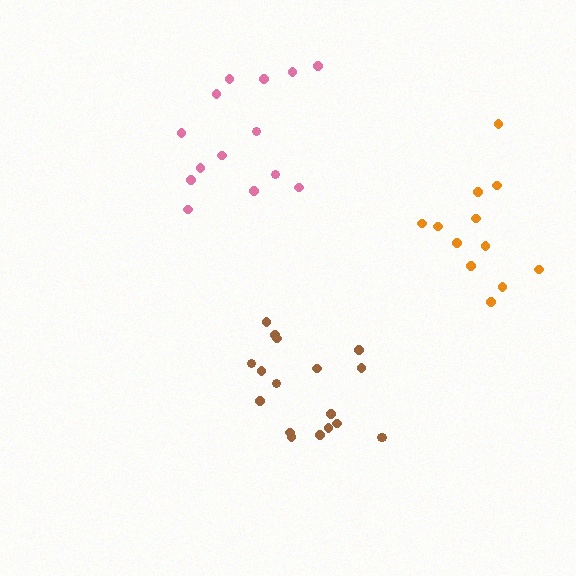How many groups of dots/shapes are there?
There are 3 groups.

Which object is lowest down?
The brown cluster is bottommost.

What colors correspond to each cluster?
The clusters are colored: pink, brown, orange.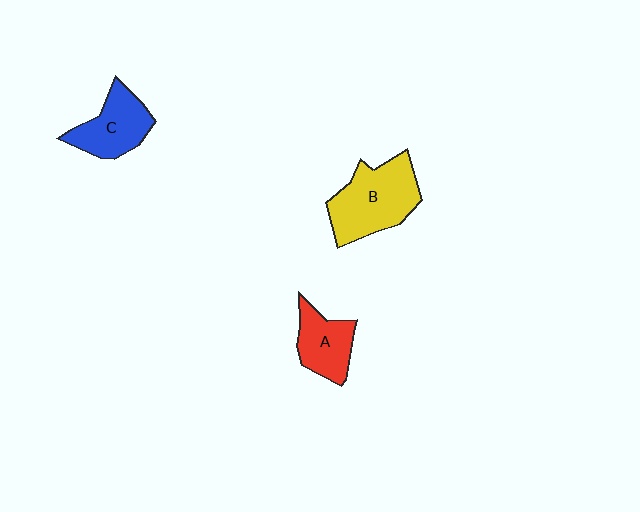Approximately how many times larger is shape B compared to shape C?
Approximately 1.4 times.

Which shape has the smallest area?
Shape A (red).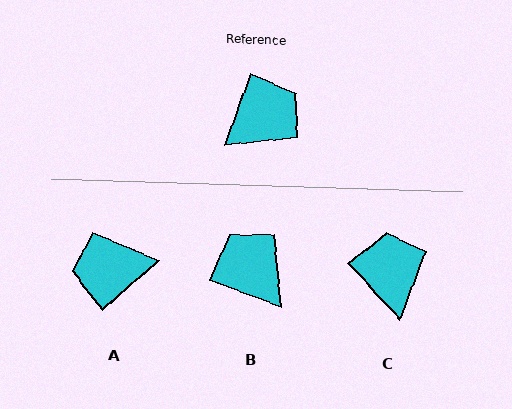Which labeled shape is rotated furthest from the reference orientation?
A, about 151 degrees away.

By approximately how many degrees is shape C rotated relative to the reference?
Approximately 63 degrees counter-clockwise.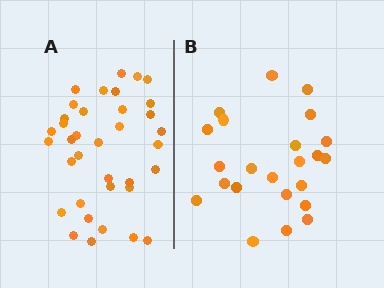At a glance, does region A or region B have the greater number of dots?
Region A (the left region) has more dots.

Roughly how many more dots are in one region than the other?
Region A has approximately 15 more dots than region B.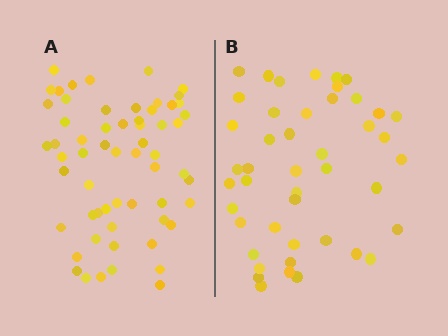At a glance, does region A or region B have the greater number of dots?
Region A (the left region) has more dots.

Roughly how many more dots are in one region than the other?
Region A has approximately 15 more dots than region B.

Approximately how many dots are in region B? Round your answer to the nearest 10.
About 40 dots. (The exact count is 45, which rounds to 40.)